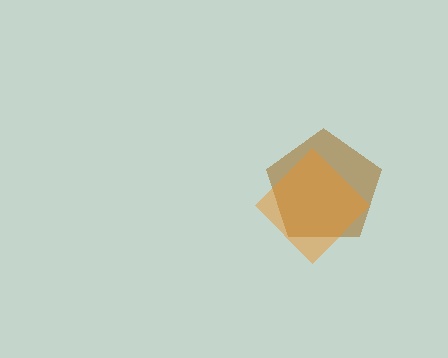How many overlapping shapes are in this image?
There are 2 overlapping shapes in the image.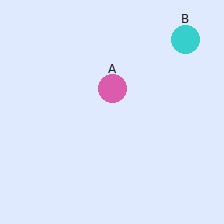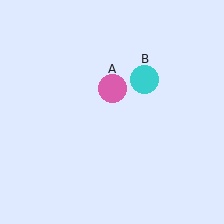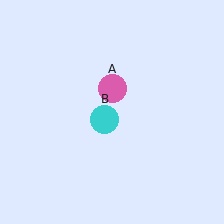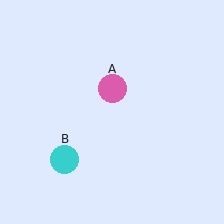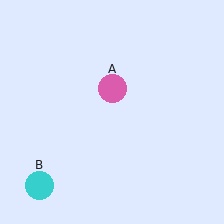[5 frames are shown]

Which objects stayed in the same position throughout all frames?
Pink circle (object A) remained stationary.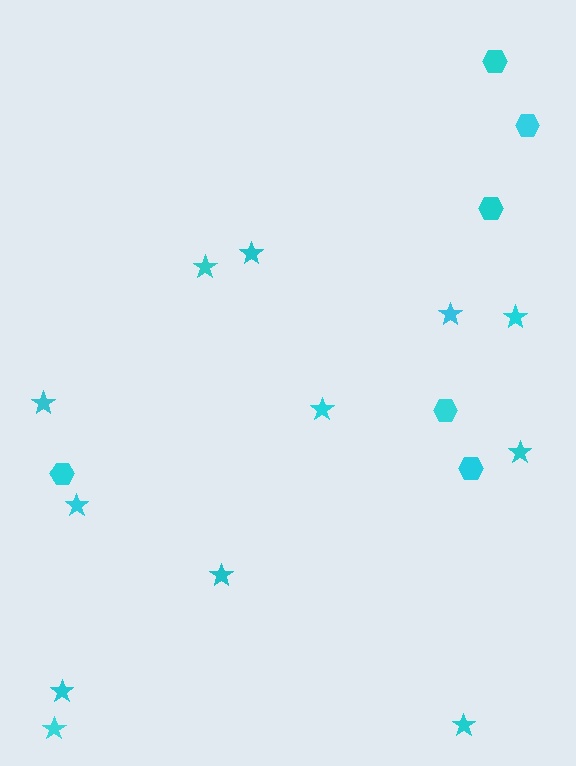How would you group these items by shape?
There are 2 groups: one group of hexagons (6) and one group of stars (12).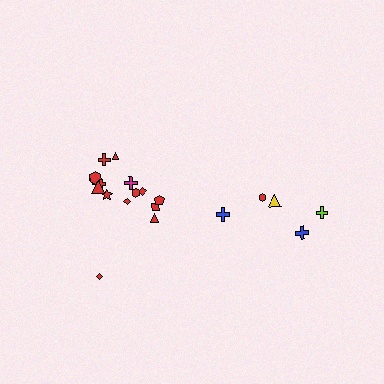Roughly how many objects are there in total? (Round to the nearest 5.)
Roughly 20 objects in total.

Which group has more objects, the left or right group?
The left group.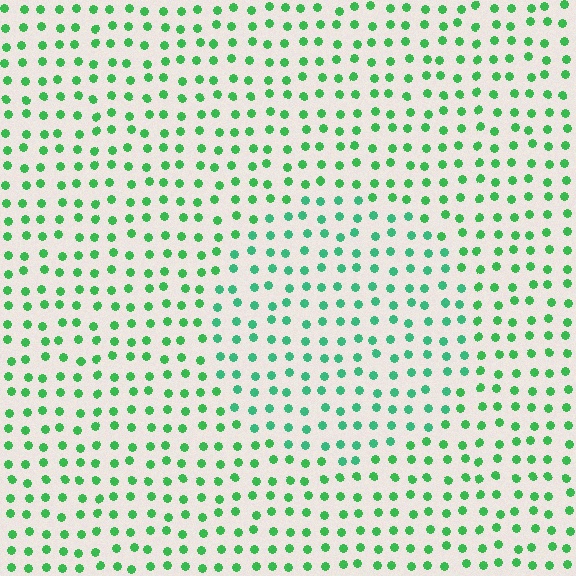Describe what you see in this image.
The image is filled with small green elements in a uniform arrangement. A circle-shaped region is visible where the elements are tinted to a slightly different hue, forming a subtle color boundary.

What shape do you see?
I see a circle.